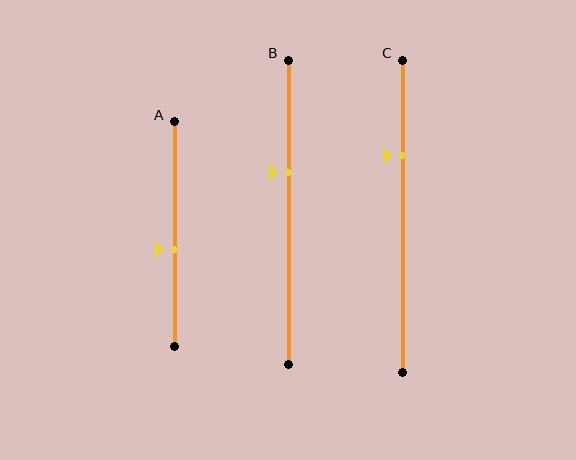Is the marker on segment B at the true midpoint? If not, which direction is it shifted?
No, the marker on segment B is shifted upward by about 13% of the segment length.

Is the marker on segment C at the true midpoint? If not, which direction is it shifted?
No, the marker on segment C is shifted upward by about 20% of the segment length.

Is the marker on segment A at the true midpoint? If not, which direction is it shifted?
No, the marker on segment A is shifted downward by about 7% of the segment length.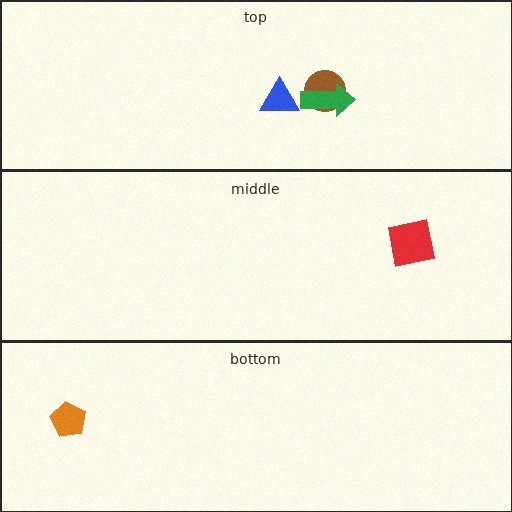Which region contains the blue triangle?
The top region.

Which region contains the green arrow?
The top region.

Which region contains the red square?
The middle region.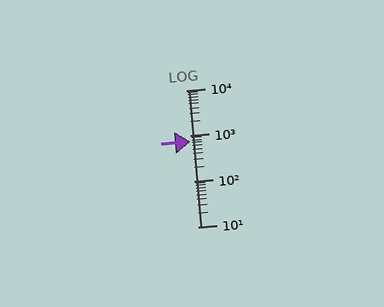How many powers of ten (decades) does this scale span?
The scale spans 3 decades, from 10 to 10000.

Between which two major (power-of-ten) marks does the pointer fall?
The pointer is between 100 and 1000.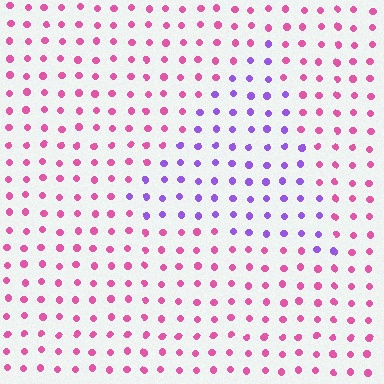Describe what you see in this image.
The image is filled with small pink elements in a uniform arrangement. A triangle-shaped region is visible where the elements are tinted to a slightly different hue, forming a subtle color boundary.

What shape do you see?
I see a triangle.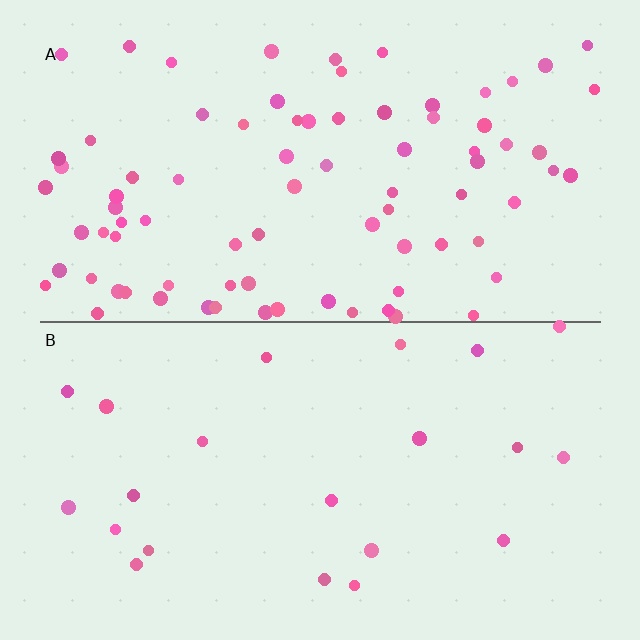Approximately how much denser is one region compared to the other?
Approximately 3.8× — region A over region B.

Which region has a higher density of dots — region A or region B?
A (the top).